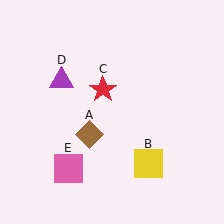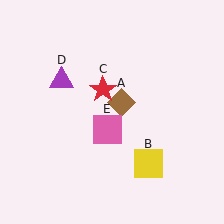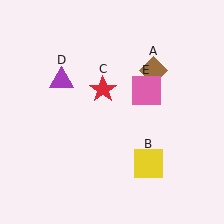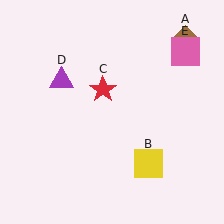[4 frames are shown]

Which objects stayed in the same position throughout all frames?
Yellow square (object B) and red star (object C) and purple triangle (object D) remained stationary.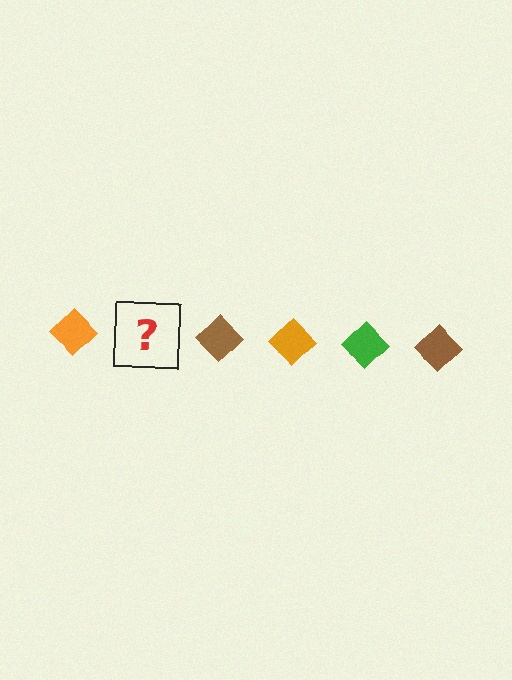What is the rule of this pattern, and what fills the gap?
The rule is that the pattern cycles through orange, green, brown diamonds. The gap should be filled with a green diamond.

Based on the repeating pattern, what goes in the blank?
The blank should be a green diamond.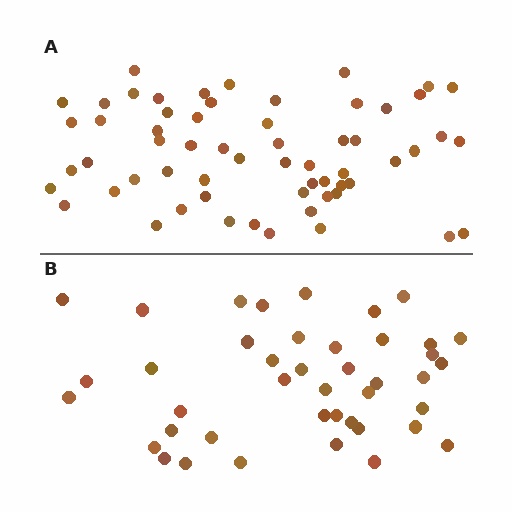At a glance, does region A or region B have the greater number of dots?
Region A (the top region) has more dots.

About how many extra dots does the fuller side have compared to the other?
Region A has approximately 20 more dots than region B.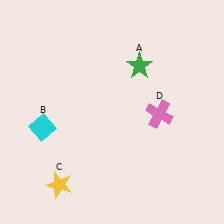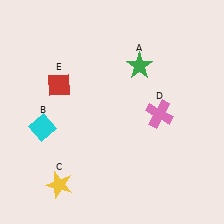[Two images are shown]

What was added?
A red diamond (E) was added in Image 2.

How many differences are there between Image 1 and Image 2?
There is 1 difference between the two images.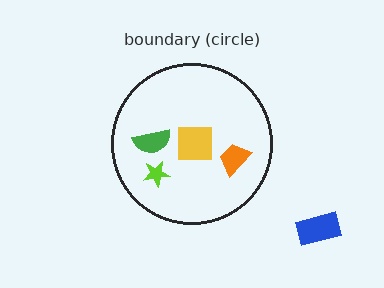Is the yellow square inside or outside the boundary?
Inside.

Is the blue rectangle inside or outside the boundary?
Outside.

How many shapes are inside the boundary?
4 inside, 1 outside.